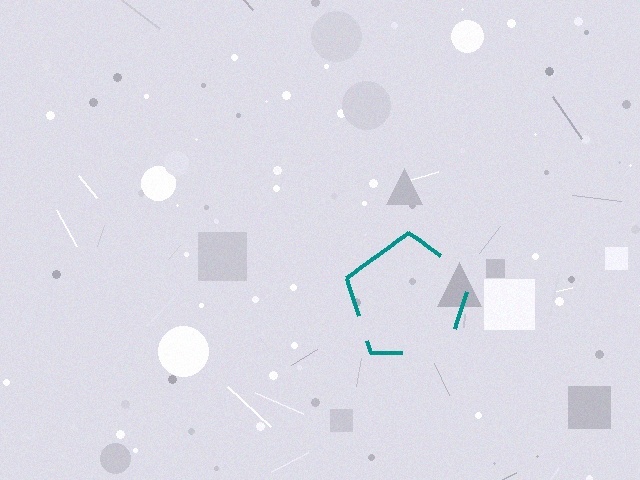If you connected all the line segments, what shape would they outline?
They would outline a pentagon.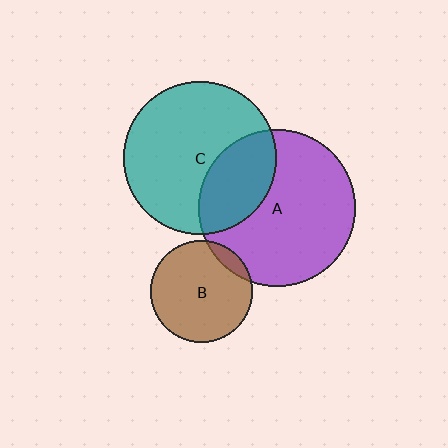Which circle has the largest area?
Circle A (purple).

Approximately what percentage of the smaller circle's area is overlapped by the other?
Approximately 30%.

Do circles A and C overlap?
Yes.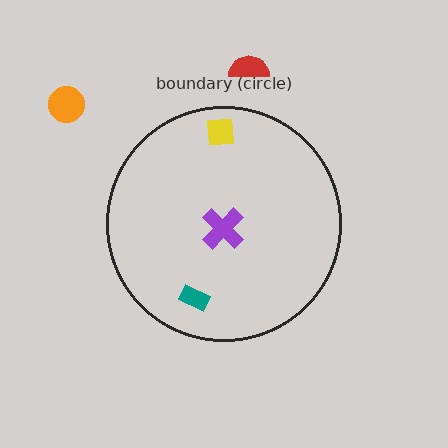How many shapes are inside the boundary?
3 inside, 2 outside.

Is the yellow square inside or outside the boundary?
Inside.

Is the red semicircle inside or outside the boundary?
Outside.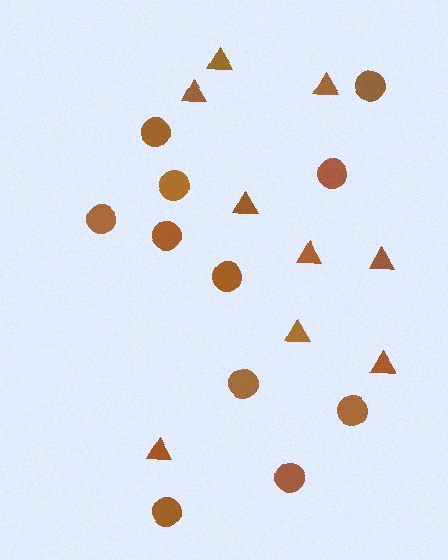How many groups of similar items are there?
There are 2 groups: one group of circles (11) and one group of triangles (9).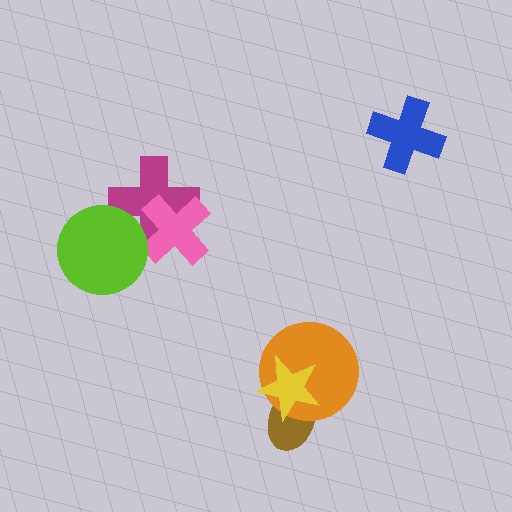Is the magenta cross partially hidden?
Yes, it is partially covered by another shape.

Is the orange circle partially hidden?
Yes, it is partially covered by another shape.